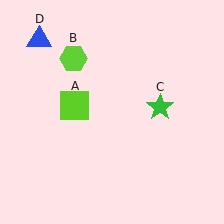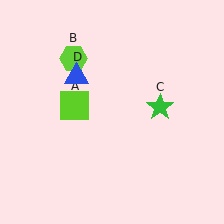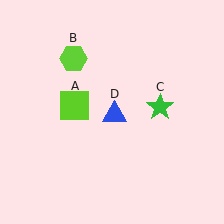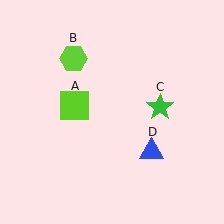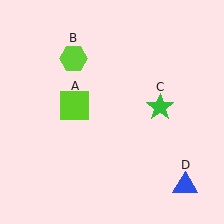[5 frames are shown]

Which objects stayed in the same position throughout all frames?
Lime square (object A) and lime hexagon (object B) and green star (object C) remained stationary.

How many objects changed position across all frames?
1 object changed position: blue triangle (object D).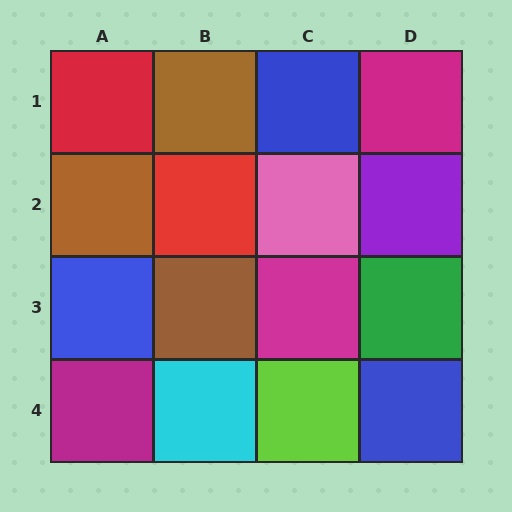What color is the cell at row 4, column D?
Blue.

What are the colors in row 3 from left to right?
Blue, brown, magenta, green.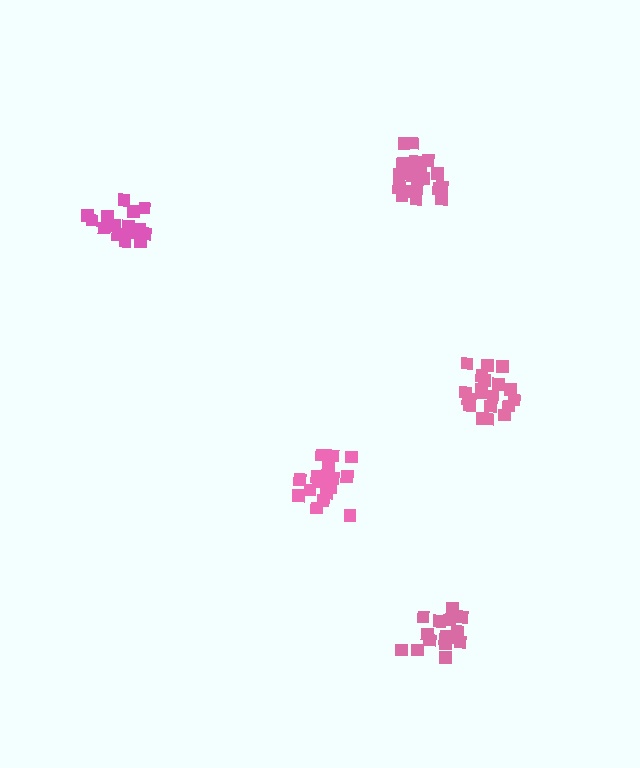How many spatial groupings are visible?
There are 5 spatial groupings.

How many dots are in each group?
Group 1: 19 dots, Group 2: 16 dots, Group 3: 16 dots, Group 4: 19 dots, Group 5: 21 dots (91 total).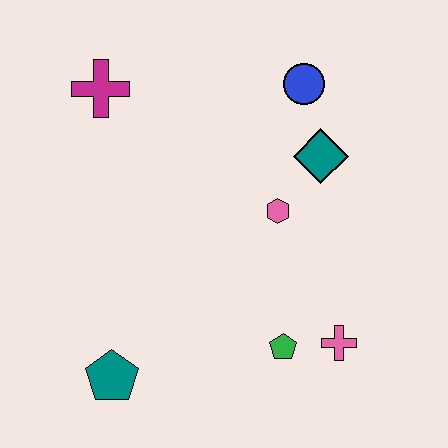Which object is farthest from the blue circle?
The teal pentagon is farthest from the blue circle.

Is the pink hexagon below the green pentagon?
No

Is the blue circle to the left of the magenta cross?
No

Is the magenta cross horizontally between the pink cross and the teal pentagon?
No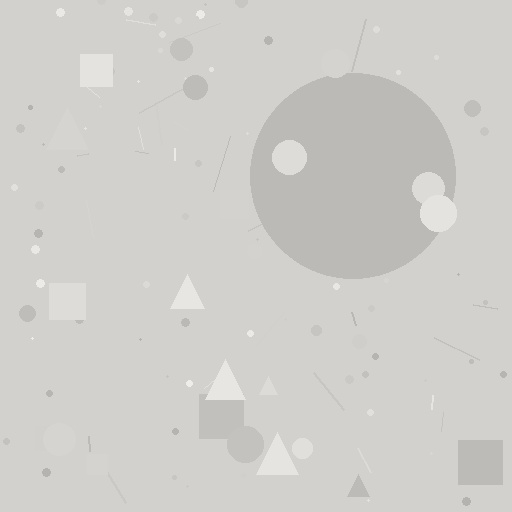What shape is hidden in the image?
A circle is hidden in the image.